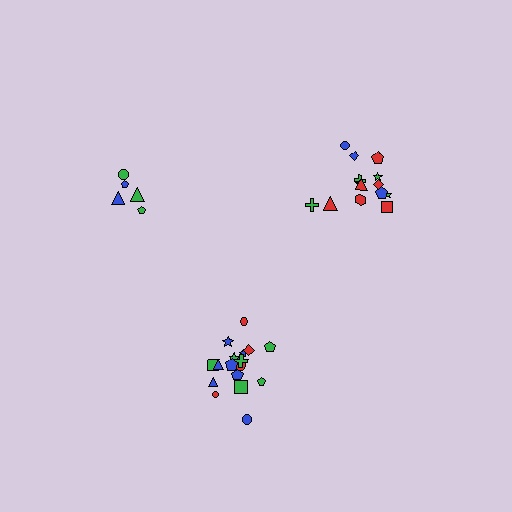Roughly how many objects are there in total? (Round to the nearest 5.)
Roughly 40 objects in total.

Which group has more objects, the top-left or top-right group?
The top-right group.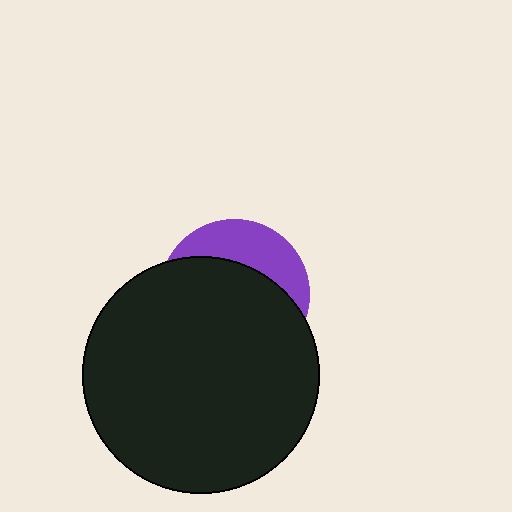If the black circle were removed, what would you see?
You would see the complete purple circle.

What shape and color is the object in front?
The object in front is a black circle.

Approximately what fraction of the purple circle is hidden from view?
Roughly 70% of the purple circle is hidden behind the black circle.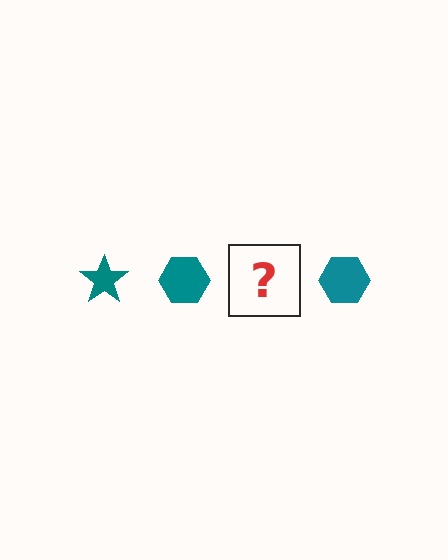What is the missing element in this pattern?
The missing element is a teal star.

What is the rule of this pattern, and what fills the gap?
The rule is that the pattern cycles through star, hexagon shapes in teal. The gap should be filled with a teal star.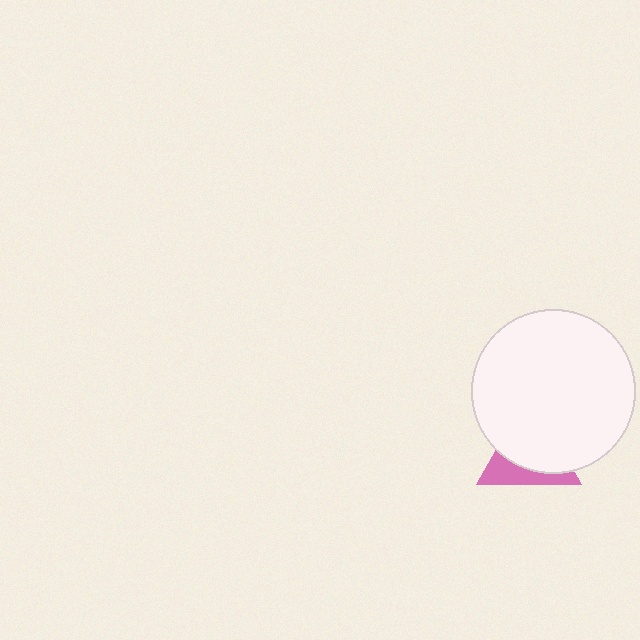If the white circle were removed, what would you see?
You would see the complete pink triangle.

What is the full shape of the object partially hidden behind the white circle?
The partially hidden object is a pink triangle.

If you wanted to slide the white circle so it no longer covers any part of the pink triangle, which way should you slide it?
Slide it up — that is the most direct way to separate the two shapes.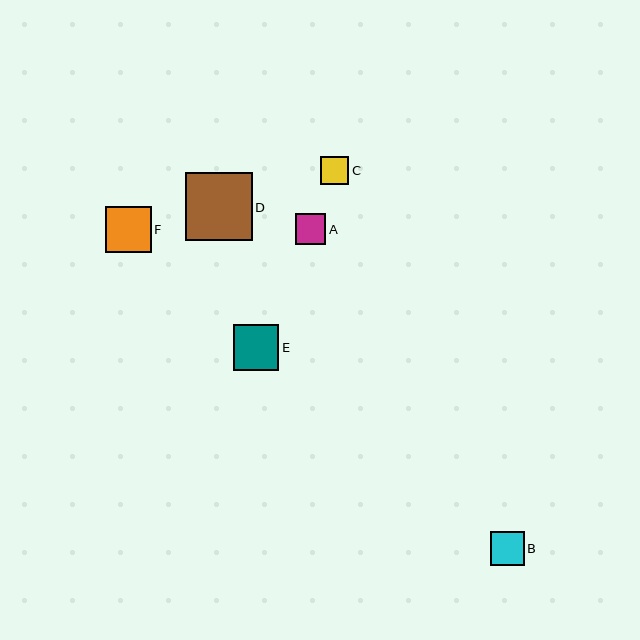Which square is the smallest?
Square C is the smallest with a size of approximately 28 pixels.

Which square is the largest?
Square D is the largest with a size of approximately 67 pixels.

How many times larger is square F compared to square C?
Square F is approximately 1.6 times the size of square C.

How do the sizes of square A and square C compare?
Square A and square C are approximately the same size.